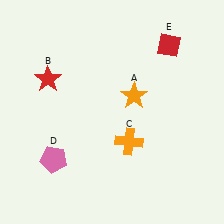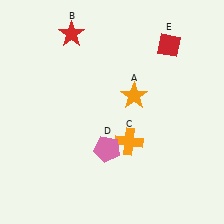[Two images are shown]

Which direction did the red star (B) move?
The red star (B) moved up.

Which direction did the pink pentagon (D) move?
The pink pentagon (D) moved right.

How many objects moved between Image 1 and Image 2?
2 objects moved between the two images.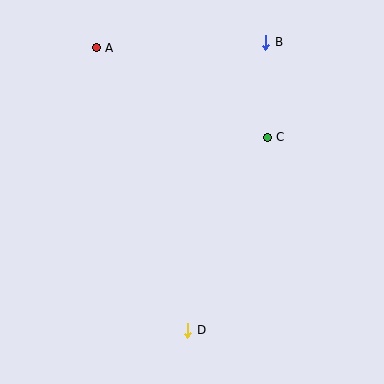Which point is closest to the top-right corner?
Point B is closest to the top-right corner.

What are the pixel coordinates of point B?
Point B is at (266, 42).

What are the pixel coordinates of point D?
Point D is at (188, 330).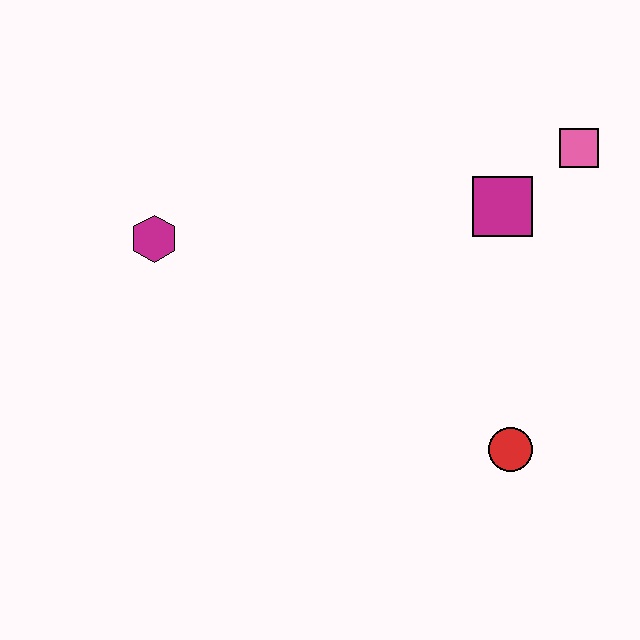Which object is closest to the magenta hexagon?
The magenta square is closest to the magenta hexagon.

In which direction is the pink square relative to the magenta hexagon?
The pink square is to the right of the magenta hexagon.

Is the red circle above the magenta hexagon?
No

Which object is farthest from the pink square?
The magenta hexagon is farthest from the pink square.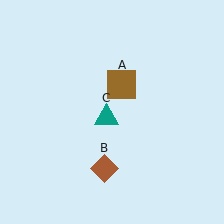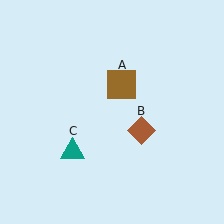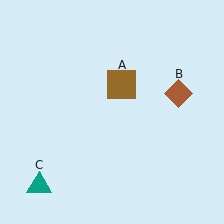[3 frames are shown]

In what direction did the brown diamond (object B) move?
The brown diamond (object B) moved up and to the right.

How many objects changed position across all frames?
2 objects changed position: brown diamond (object B), teal triangle (object C).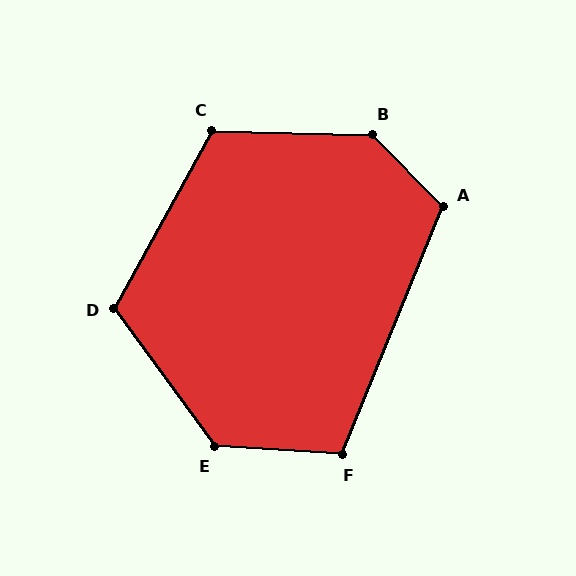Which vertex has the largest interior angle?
B, at approximately 136 degrees.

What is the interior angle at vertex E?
Approximately 129 degrees (obtuse).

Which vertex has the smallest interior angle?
F, at approximately 109 degrees.